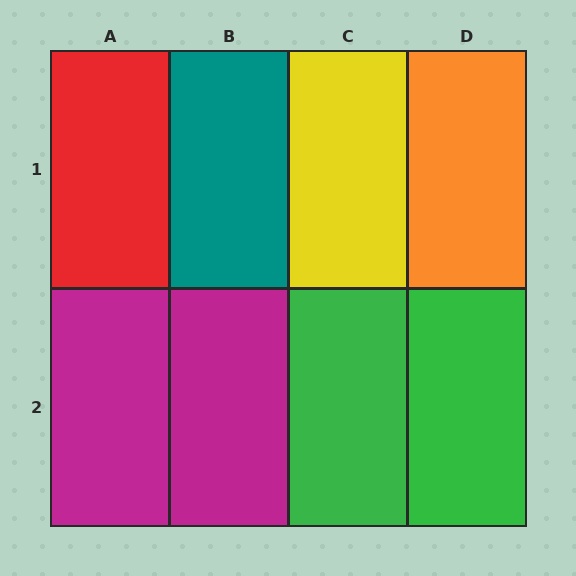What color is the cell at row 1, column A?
Red.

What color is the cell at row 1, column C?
Yellow.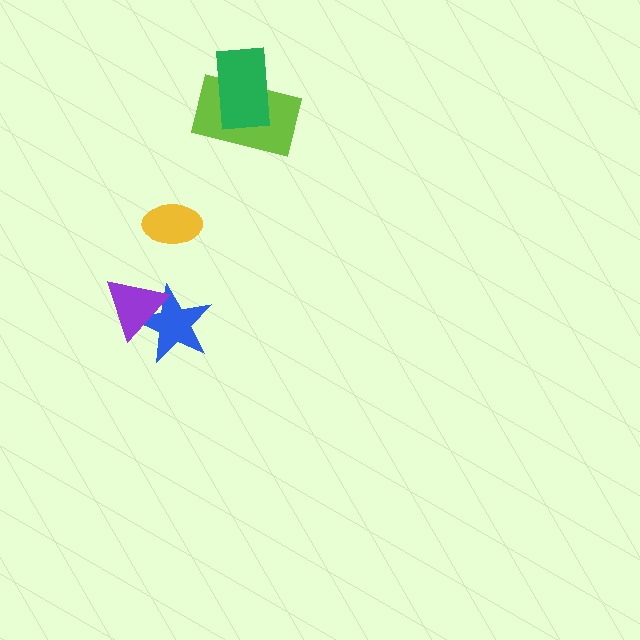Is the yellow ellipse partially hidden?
No, no other shape covers it.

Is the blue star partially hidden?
Yes, it is partially covered by another shape.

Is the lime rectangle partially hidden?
Yes, it is partially covered by another shape.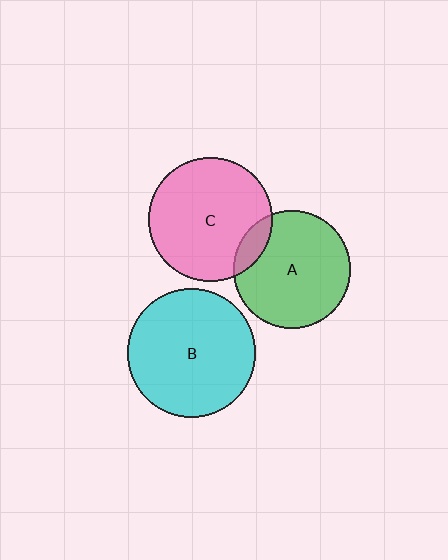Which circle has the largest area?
Circle B (cyan).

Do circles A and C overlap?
Yes.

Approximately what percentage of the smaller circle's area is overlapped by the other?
Approximately 10%.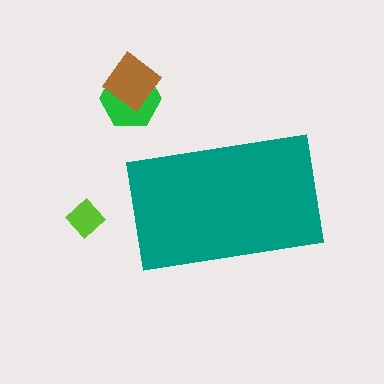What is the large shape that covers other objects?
A teal rectangle.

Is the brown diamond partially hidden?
No, the brown diamond is fully visible.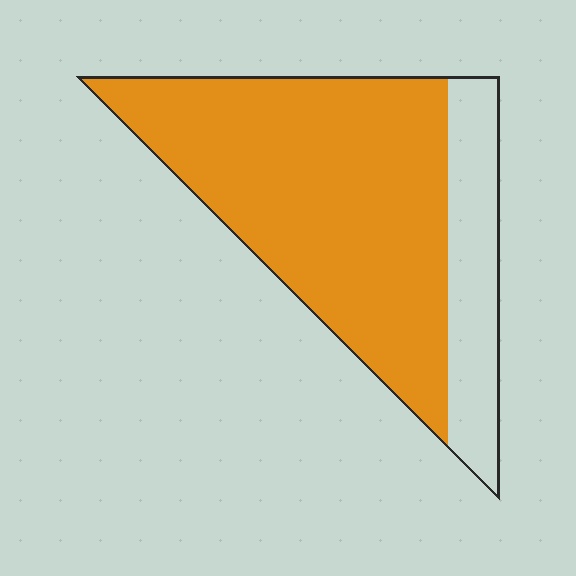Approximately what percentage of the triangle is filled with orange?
Approximately 75%.